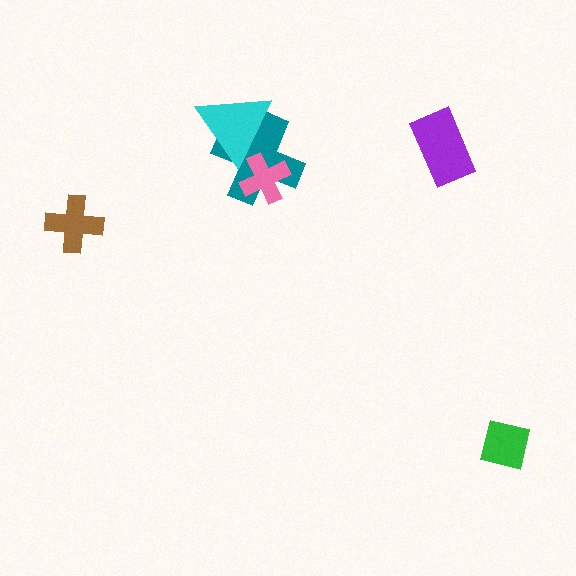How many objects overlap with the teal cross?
2 objects overlap with the teal cross.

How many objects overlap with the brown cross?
0 objects overlap with the brown cross.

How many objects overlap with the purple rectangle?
0 objects overlap with the purple rectangle.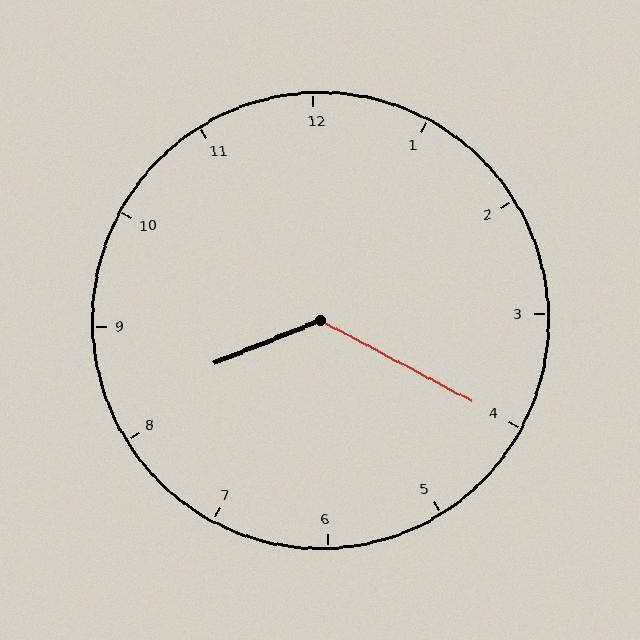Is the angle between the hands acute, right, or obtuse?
It is obtuse.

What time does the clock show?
8:20.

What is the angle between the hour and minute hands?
Approximately 130 degrees.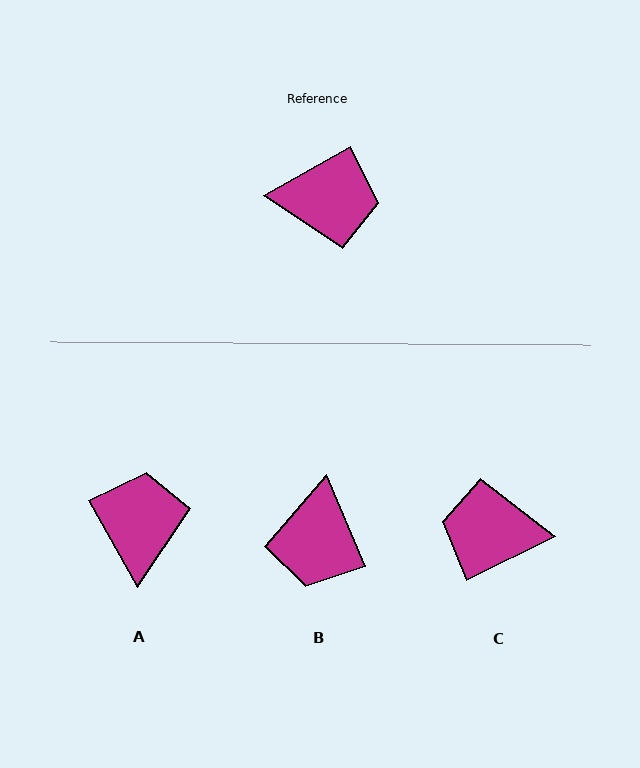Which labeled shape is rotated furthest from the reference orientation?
C, about 176 degrees away.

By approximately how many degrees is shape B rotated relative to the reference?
Approximately 97 degrees clockwise.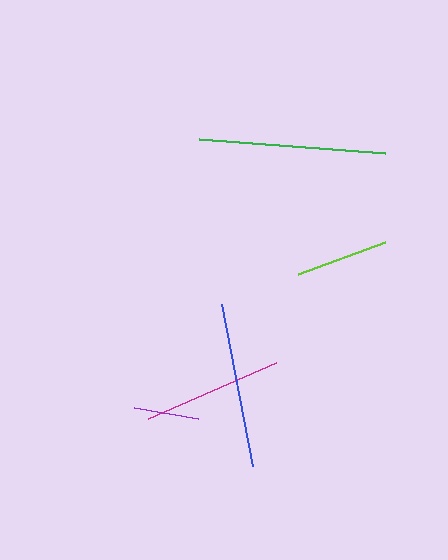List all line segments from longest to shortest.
From longest to shortest: green, blue, magenta, lime, purple.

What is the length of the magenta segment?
The magenta segment is approximately 140 pixels long.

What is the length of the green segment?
The green segment is approximately 187 pixels long.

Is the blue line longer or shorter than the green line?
The green line is longer than the blue line.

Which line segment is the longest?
The green line is the longest at approximately 187 pixels.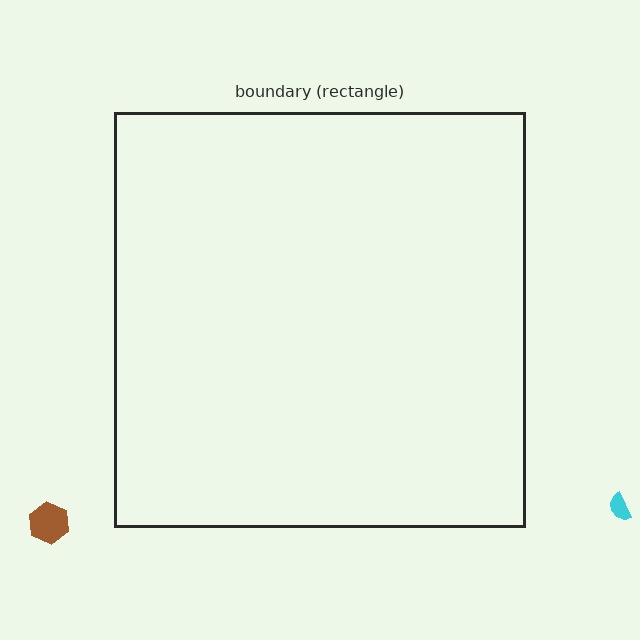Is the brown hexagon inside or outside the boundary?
Outside.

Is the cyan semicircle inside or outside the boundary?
Outside.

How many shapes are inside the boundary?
0 inside, 2 outside.